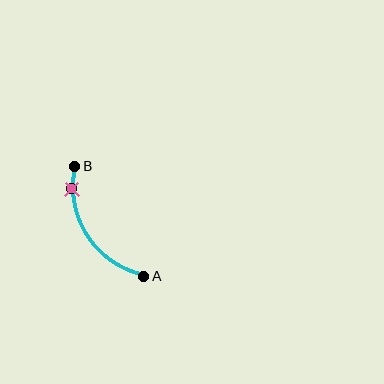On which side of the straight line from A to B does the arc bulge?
The arc bulges to the left of the straight line connecting A and B.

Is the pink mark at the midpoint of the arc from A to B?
No. The pink mark lies on the arc but is closer to endpoint B. The arc midpoint would be at the point on the curve equidistant along the arc from both A and B.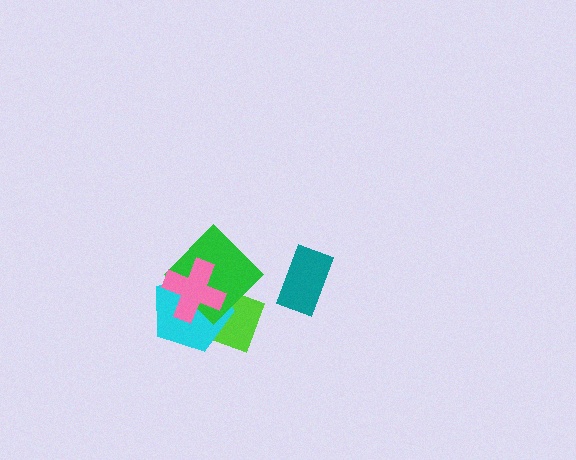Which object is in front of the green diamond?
The pink cross is in front of the green diamond.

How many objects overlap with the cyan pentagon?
3 objects overlap with the cyan pentagon.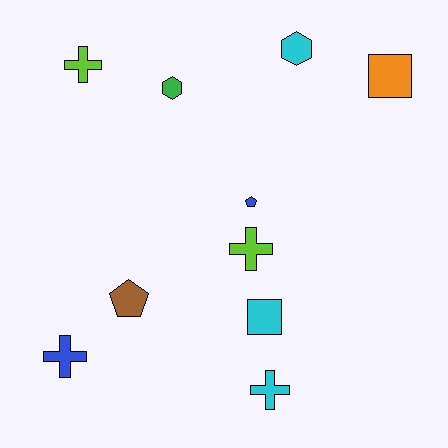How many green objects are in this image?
There is 1 green object.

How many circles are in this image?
There are no circles.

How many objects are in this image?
There are 10 objects.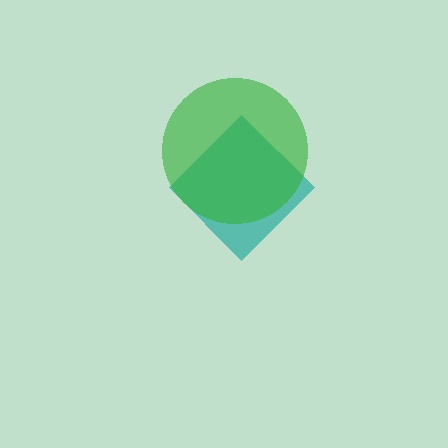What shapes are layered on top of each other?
The layered shapes are: a teal diamond, a green circle.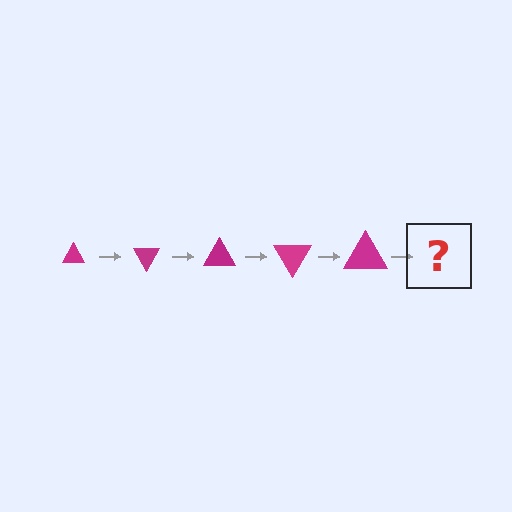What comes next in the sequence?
The next element should be a triangle, larger than the previous one and rotated 300 degrees from the start.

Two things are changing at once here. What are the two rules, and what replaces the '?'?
The two rules are that the triangle grows larger each step and it rotates 60 degrees each step. The '?' should be a triangle, larger than the previous one and rotated 300 degrees from the start.